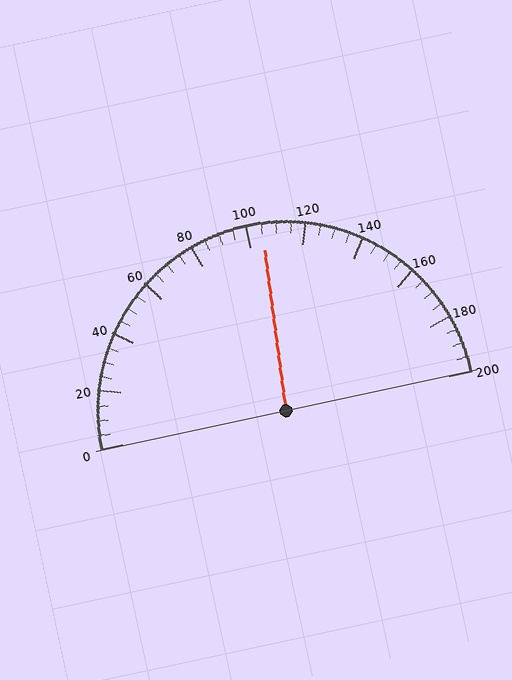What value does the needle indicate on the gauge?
The needle indicates approximately 105.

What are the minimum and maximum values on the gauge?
The gauge ranges from 0 to 200.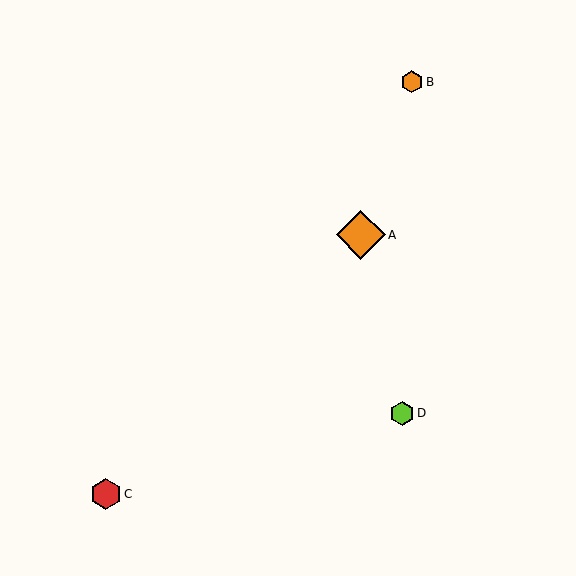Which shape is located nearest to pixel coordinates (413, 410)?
The lime hexagon (labeled D) at (402, 413) is nearest to that location.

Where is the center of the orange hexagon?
The center of the orange hexagon is at (412, 82).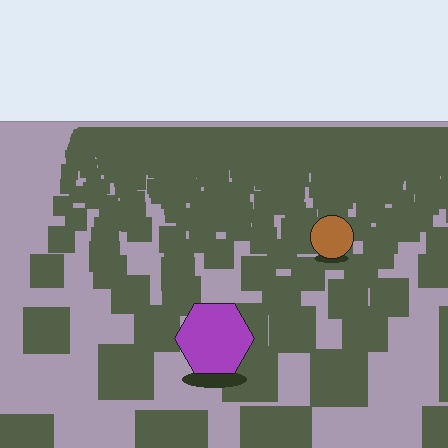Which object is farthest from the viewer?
The brown circle is farthest from the viewer. It appears smaller and the ground texture around it is denser.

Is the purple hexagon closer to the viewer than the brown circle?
Yes. The purple hexagon is closer — you can tell from the texture gradient: the ground texture is coarser near it.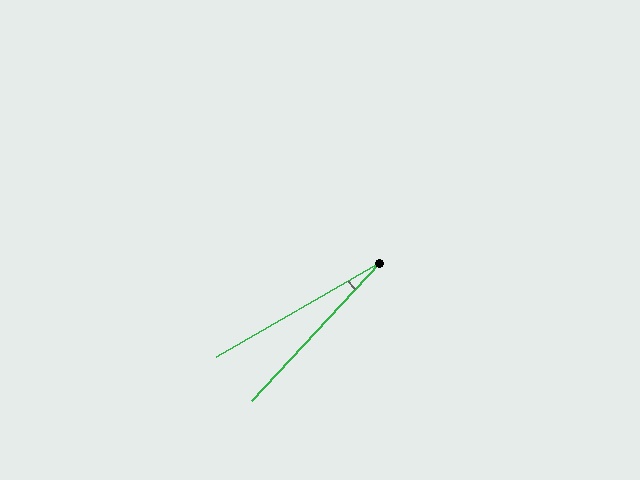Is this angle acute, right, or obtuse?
It is acute.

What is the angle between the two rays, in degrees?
Approximately 17 degrees.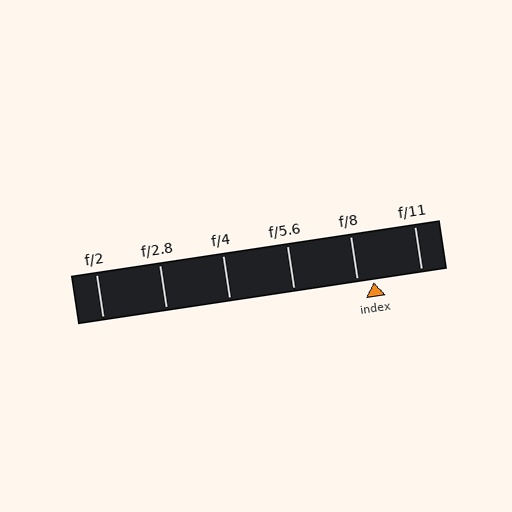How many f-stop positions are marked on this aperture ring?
There are 6 f-stop positions marked.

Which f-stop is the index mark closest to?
The index mark is closest to f/8.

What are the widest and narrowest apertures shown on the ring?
The widest aperture shown is f/2 and the narrowest is f/11.